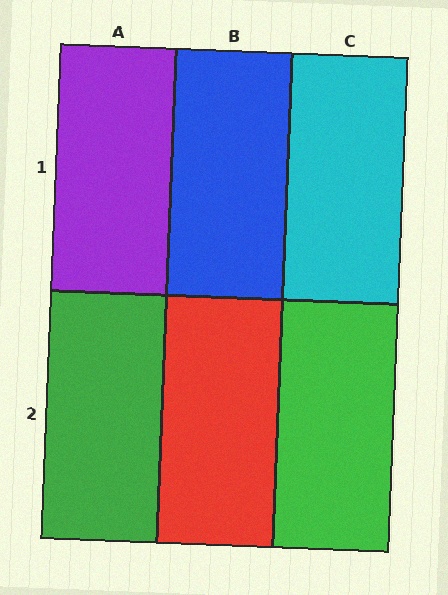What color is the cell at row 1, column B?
Blue.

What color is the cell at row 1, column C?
Cyan.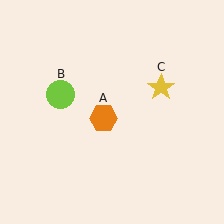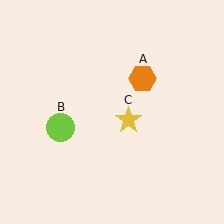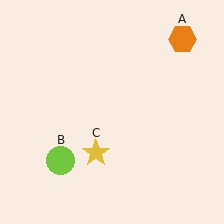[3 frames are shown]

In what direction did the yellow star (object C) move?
The yellow star (object C) moved down and to the left.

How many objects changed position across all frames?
3 objects changed position: orange hexagon (object A), lime circle (object B), yellow star (object C).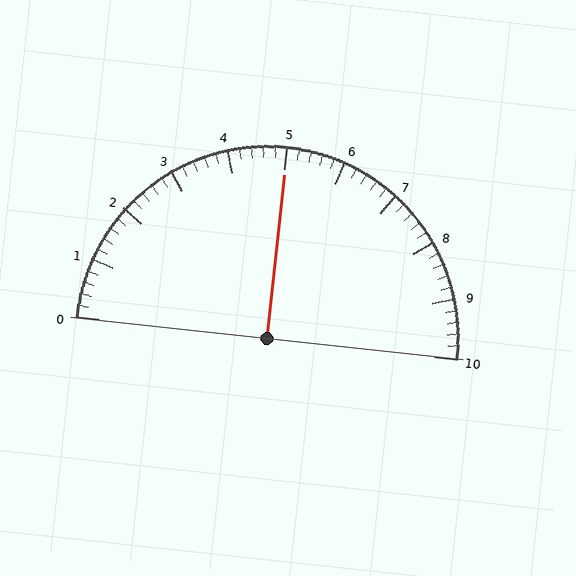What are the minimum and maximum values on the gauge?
The gauge ranges from 0 to 10.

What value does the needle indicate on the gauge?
The needle indicates approximately 5.0.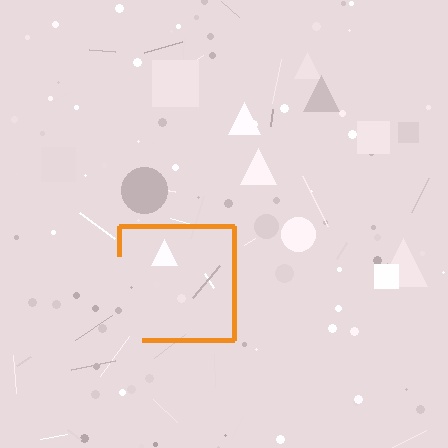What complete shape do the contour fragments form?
The contour fragments form a square.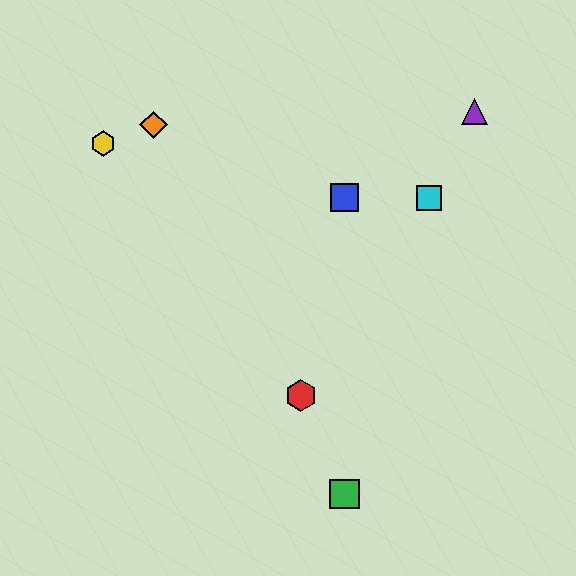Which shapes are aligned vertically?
The blue square, the green square are aligned vertically.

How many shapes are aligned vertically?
2 shapes (the blue square, the green square) are aligned vertically.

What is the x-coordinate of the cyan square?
The cyan square is at x≈429.